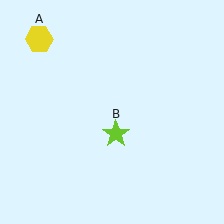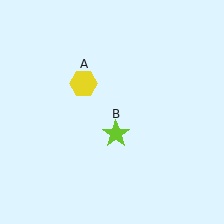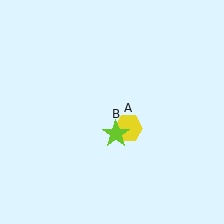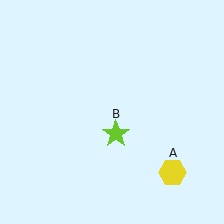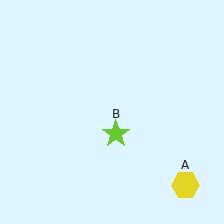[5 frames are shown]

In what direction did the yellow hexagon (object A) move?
The yellow hexagon (object A) moved down and to the right.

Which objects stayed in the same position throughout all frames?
Lime star (object B) remained stationary.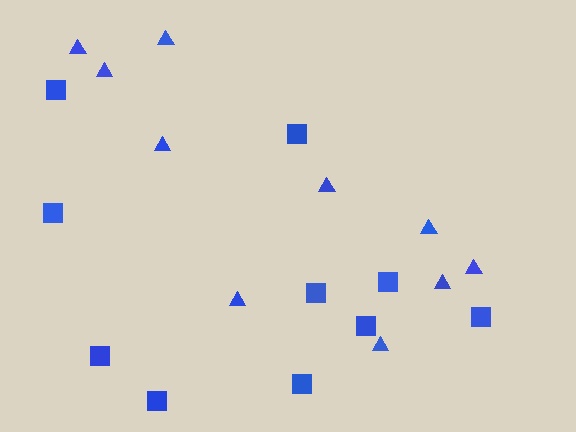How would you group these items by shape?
There are 2 groups: one group of squares (10) and one group of triangles (10).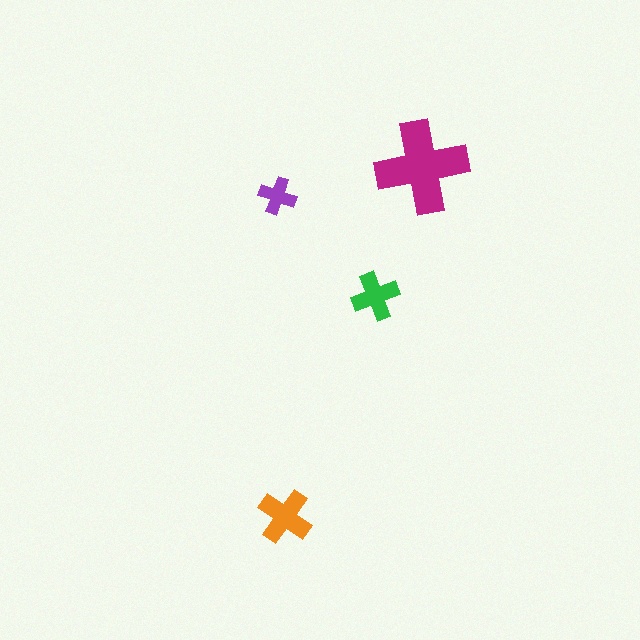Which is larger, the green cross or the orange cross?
The orange one.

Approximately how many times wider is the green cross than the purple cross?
About 1.5 times wider.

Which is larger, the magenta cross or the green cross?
The magenta one.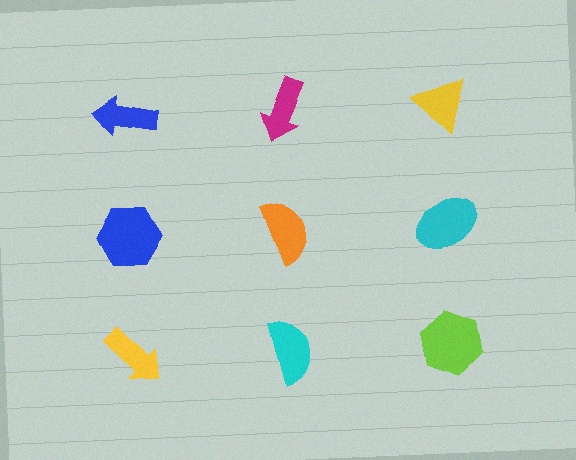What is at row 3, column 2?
A cyan semicircle.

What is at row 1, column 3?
A yellow triangle.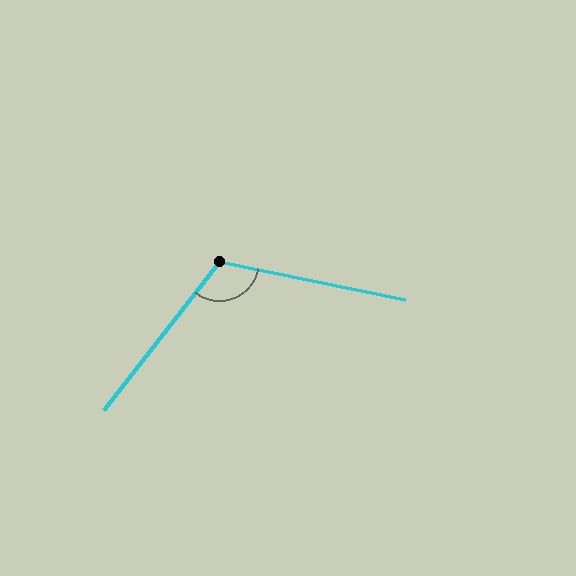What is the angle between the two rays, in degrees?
Approximately 116 degrees.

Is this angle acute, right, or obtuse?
It is obtuse.